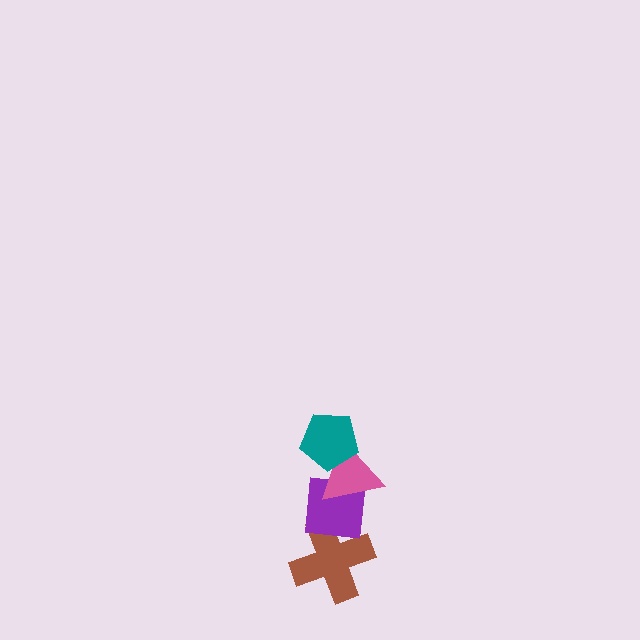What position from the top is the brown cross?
The brown cross is 4th from the top.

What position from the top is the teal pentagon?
The teal pentagon is 1st from the top.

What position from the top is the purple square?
The purple square is 3rd from the top.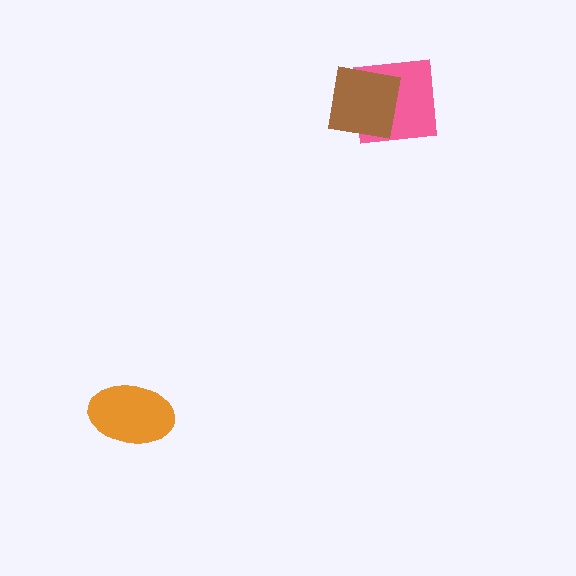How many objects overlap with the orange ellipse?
0 objects overlap with the orange ellipse.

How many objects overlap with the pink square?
1 object overlaps with the pink square.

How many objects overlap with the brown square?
1 object overlaps with the brown square.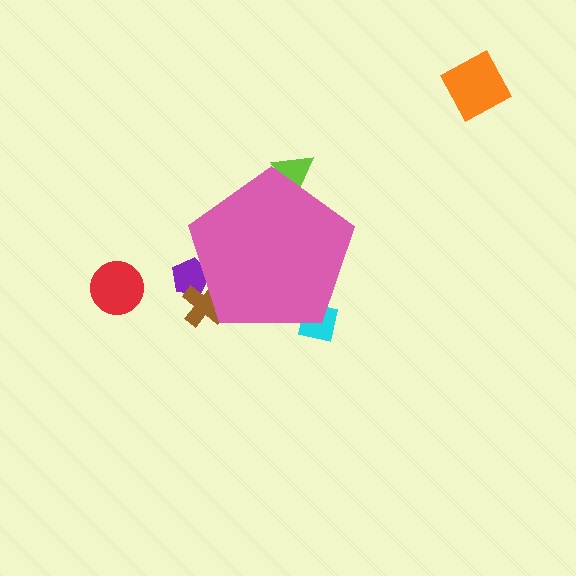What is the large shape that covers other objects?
A pink pentagon.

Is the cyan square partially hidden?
Yes, the cyan square is partially hidden behind the pink pentagon.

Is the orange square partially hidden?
No, the orange square is fully visible.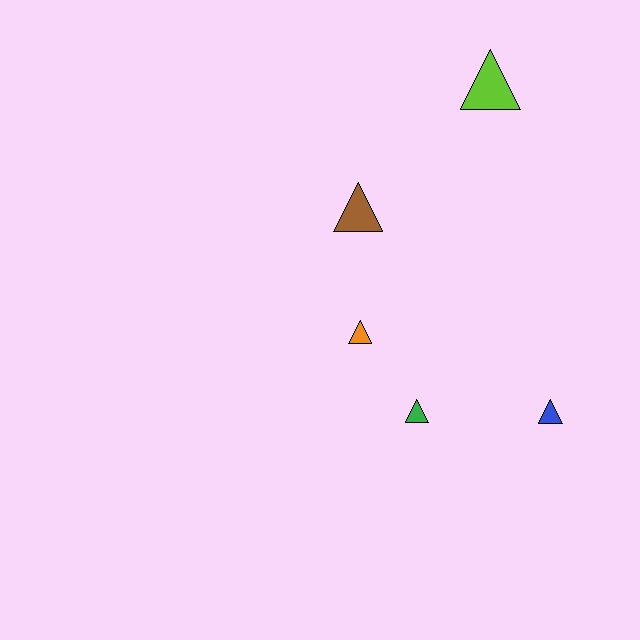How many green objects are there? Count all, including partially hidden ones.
There is 1 green object.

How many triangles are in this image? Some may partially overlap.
There are 5 triangles.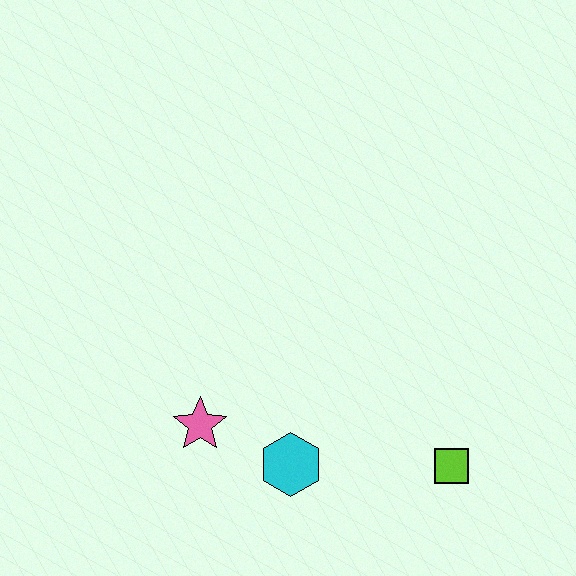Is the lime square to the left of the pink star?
No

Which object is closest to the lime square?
The cyan hexagon is closest to the lime square.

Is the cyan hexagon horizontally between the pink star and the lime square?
Yes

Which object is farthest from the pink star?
The lime square is farthest from the pink star.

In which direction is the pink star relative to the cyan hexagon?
The pink star is to the left of the cyan hexagon.